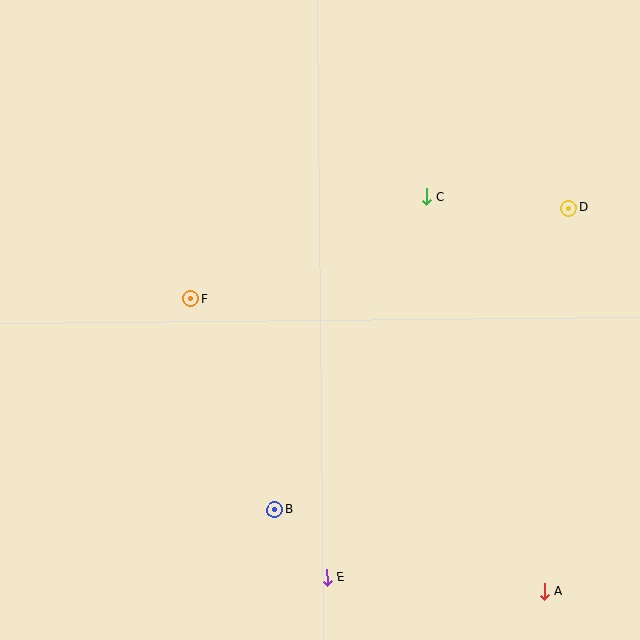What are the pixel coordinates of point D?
Point D is at (568, 208).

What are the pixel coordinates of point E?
Point E is at (327, 577).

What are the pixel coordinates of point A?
Point A is at (544, 591).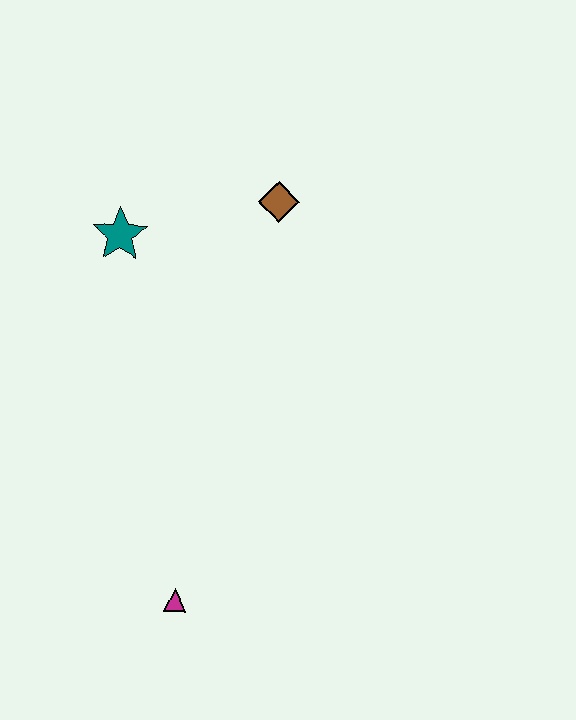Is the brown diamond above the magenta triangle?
Yes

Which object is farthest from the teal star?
The magenta triangle is farthest from the teal star.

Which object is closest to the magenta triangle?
The teal star is closest to the magenta triangle.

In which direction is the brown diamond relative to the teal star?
The brown diamond is to the right of the teal star.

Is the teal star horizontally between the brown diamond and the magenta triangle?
No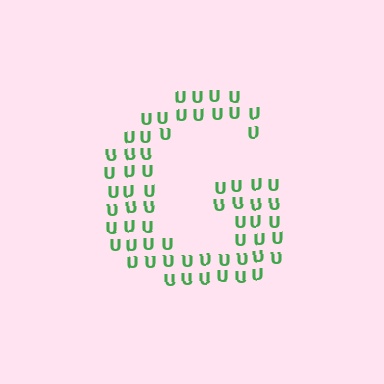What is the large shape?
The large shape is the letter G.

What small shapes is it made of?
It is made of small letter U's.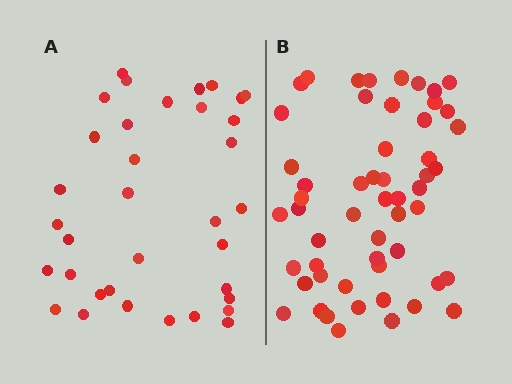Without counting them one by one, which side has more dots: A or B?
Region B (the right region) has more dots.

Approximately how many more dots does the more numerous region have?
Region B has approximately 20 more dots than region A.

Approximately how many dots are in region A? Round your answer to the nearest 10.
About 40 dots. (The exact count is 35, which rounds to 40.)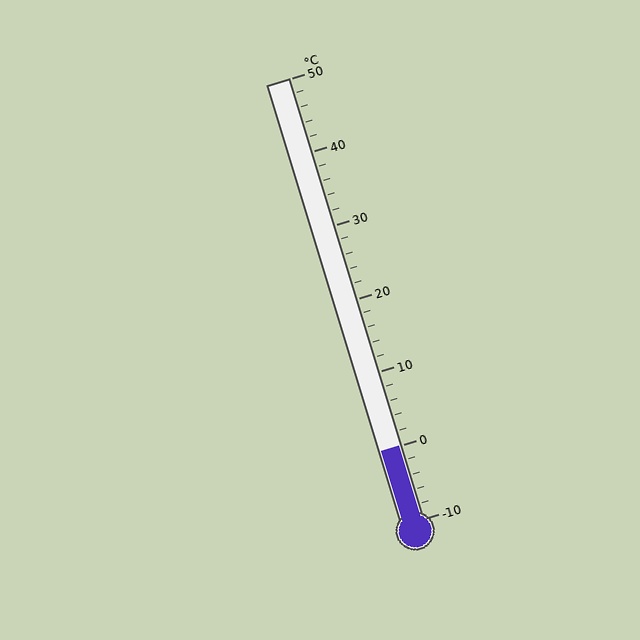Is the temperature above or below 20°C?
The temperature is below 20°C.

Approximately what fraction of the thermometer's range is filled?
The thermometer is filled to approximately 15% of its range.